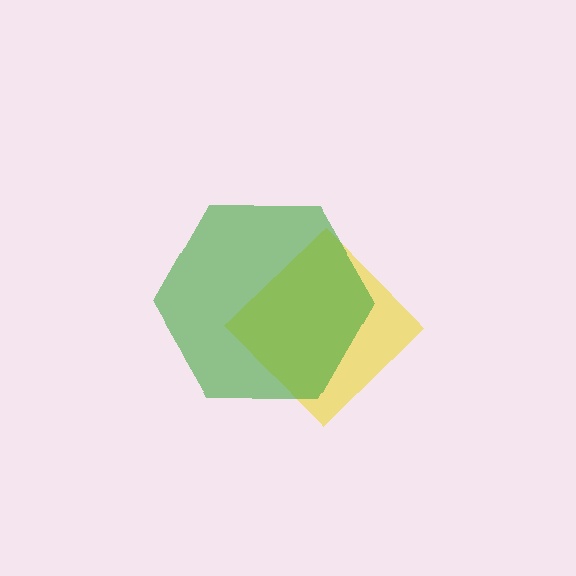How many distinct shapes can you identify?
There are 2 distinct shapes: a yellow diamond, a green hexagon.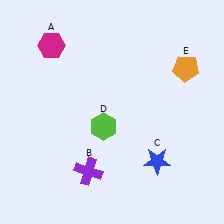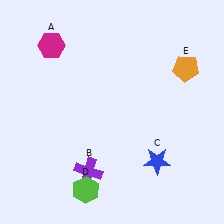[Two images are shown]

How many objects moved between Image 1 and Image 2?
1 object moved between the two images.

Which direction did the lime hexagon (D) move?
The lime hexagon (D) moved down.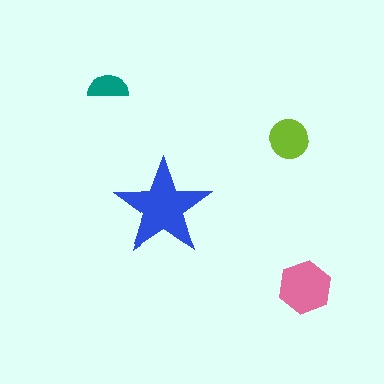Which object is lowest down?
The pink hexagon is bottommost.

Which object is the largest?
The blue star.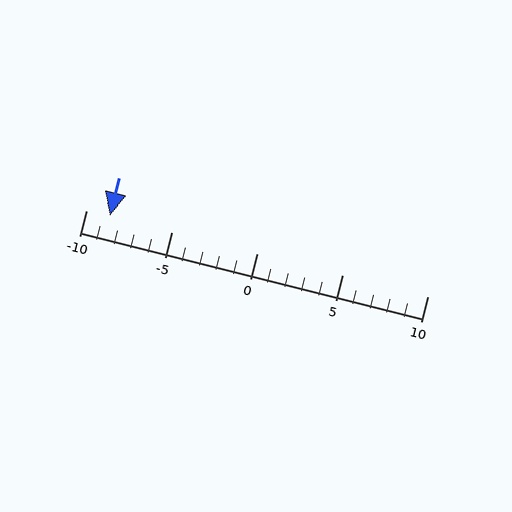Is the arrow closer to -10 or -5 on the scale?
The arrow is closer to -10.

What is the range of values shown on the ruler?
The ruler shows values from -10 to 10.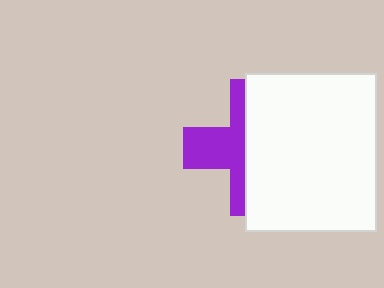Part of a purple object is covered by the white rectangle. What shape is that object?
It is a cross.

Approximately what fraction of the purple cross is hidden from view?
Roughly 57% of the purple cross is hidden behind the white rectangle.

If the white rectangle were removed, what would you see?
You would see the complete purple cross.